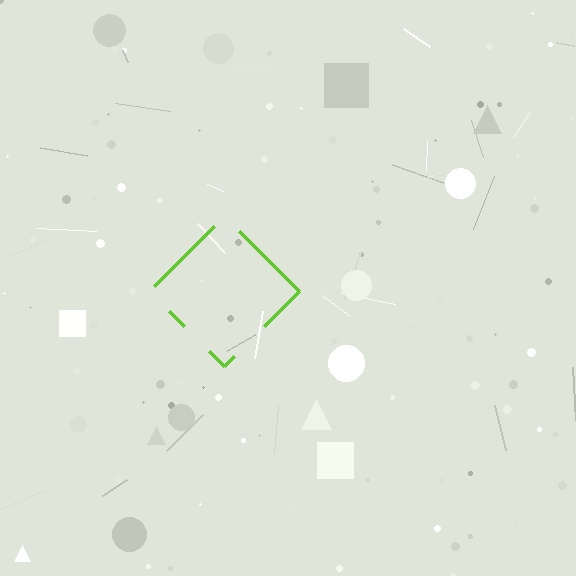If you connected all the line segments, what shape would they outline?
They would outline a diamond.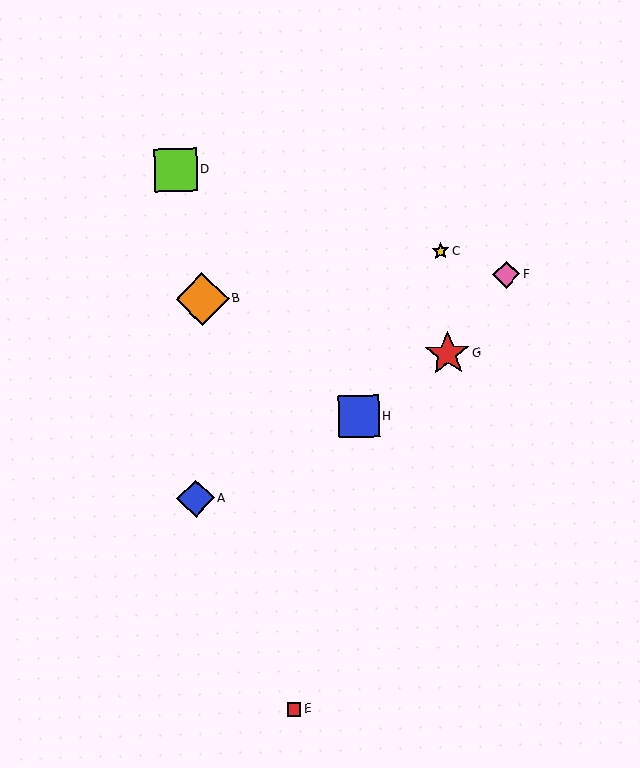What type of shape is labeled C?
Shape C is a yellow star.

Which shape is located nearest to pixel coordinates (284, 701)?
The red square (labeled E) at (294, 709) is nearest to that location.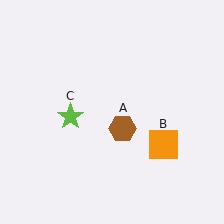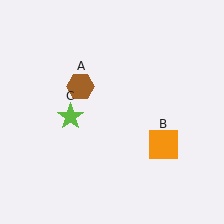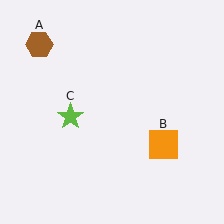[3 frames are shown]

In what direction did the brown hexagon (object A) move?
The brown hexagon (object A) moved up and to the left.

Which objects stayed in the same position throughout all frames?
Orange square (object B) and lime star (object C) remained stationary.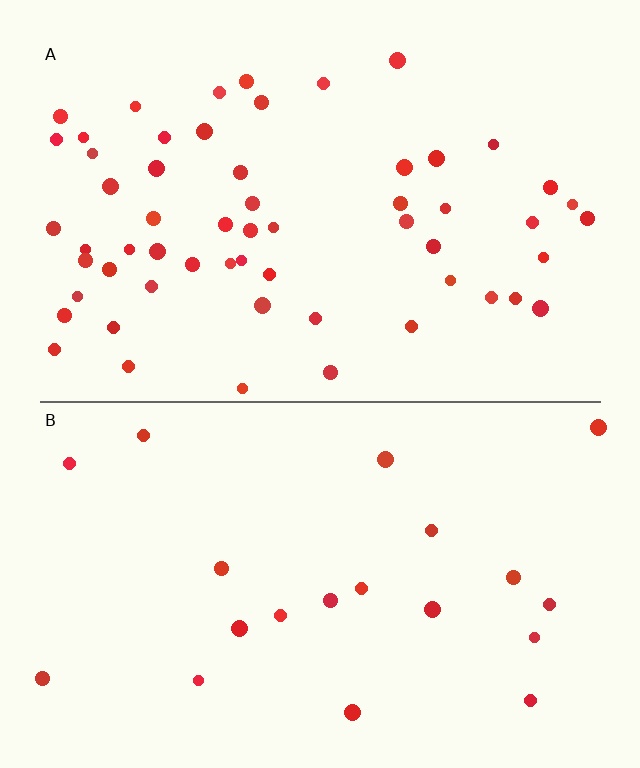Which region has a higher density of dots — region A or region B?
A (the top).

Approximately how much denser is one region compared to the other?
Approximately 2.9× — region A over region B.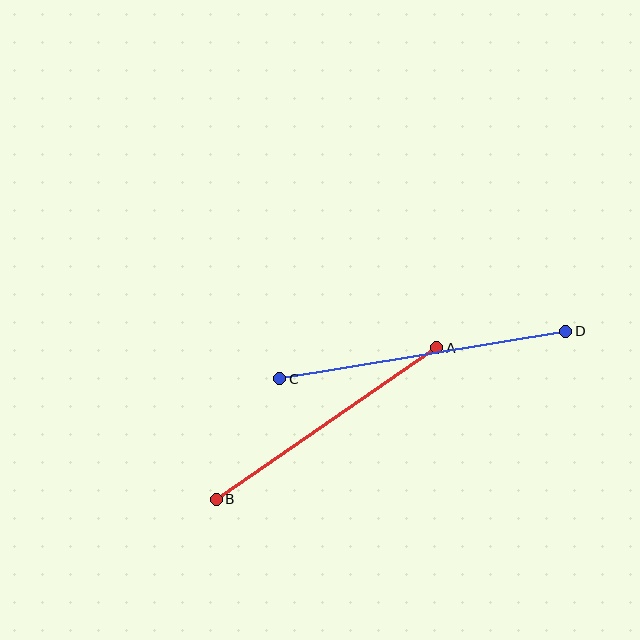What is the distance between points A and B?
The distance is approximately 268 pixels.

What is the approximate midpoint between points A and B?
The midpoint is at approximately (327, 423) pixels.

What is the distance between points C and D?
The distance is approximately 290 pixels.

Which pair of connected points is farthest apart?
Points C and D are farthest apart.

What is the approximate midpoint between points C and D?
The midpoint is at approximately (423, 355) pixels.